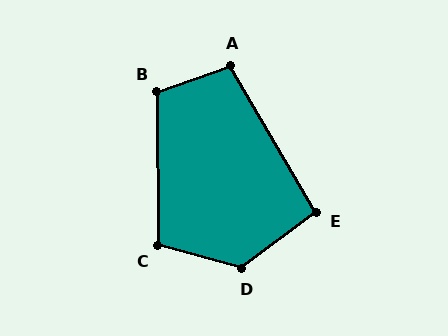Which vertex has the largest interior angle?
D, at approximately 128 degrees.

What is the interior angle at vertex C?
Approximately 106 degrees (obtuse).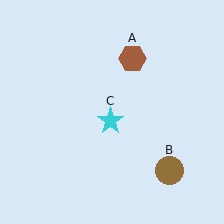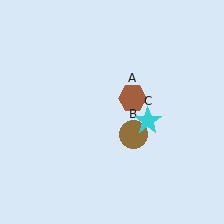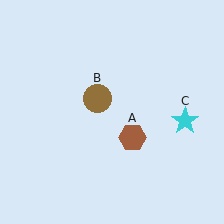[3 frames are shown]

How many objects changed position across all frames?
3 objects changed position: brown hexagon (object A), brown circle (object B), cyan star (object C).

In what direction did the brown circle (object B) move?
The brown circle (object B) moved up and to the left.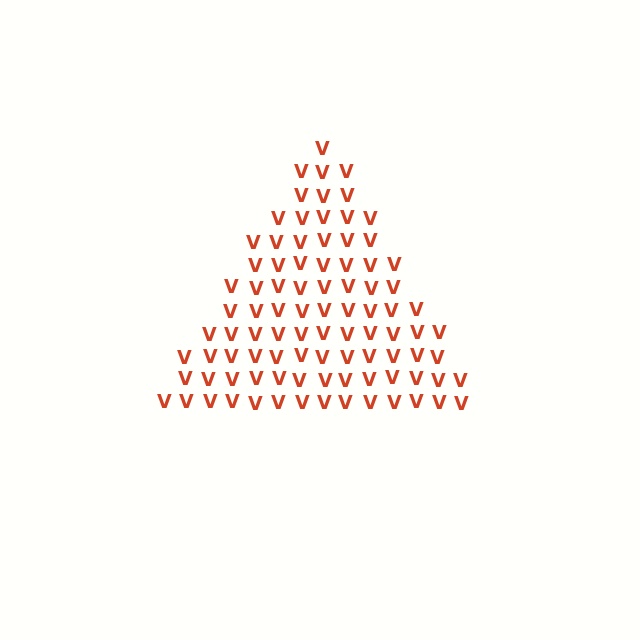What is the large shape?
The large shape is a triangle.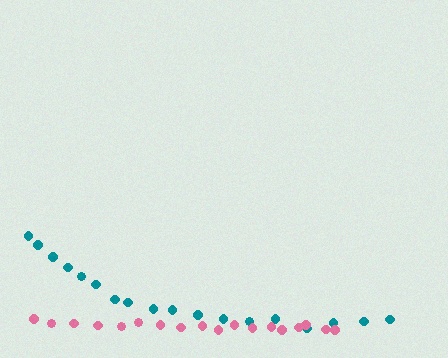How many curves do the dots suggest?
There are 2 distinct paths.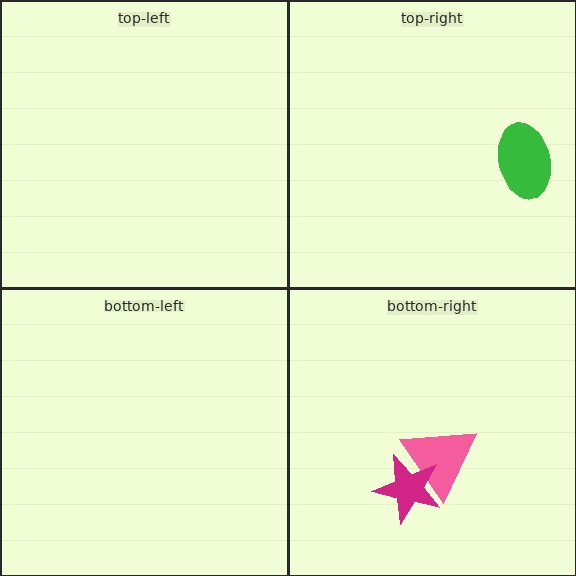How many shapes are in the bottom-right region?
2.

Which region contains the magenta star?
The bottom-right region.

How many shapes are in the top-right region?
1.